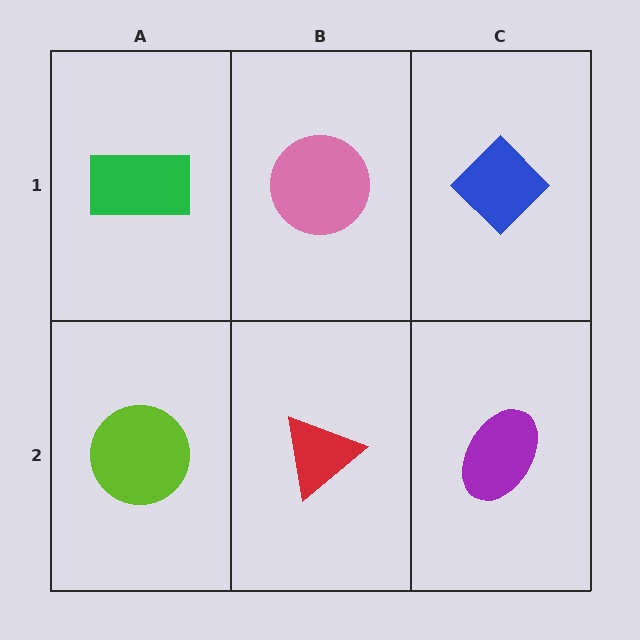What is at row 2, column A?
A lime circle.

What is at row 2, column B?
A red triangle.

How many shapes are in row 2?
3 shapes.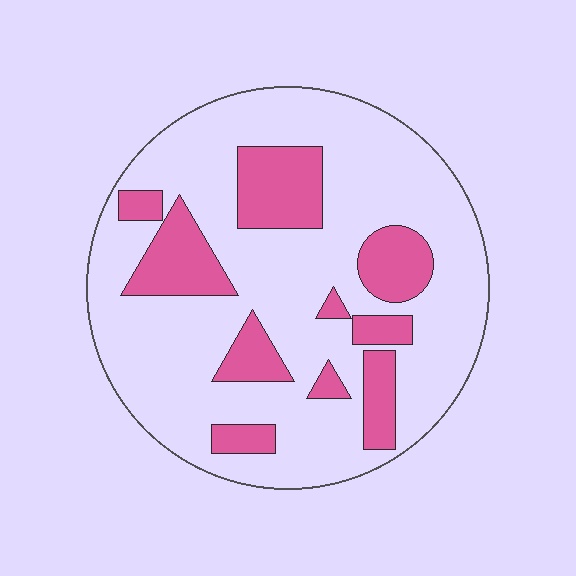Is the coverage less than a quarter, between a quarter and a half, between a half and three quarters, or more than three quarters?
Less than a quarter.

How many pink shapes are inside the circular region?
10.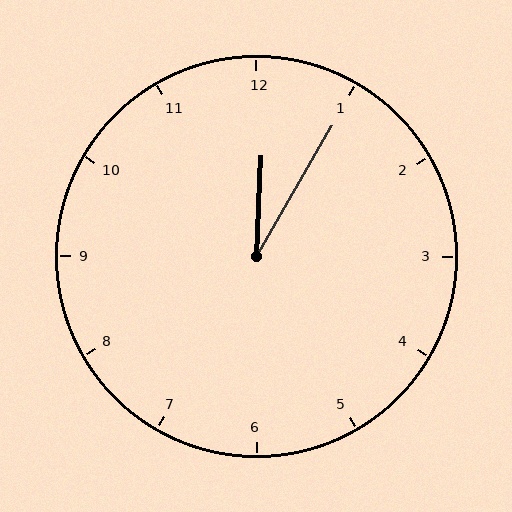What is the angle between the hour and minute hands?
Approximately 28 degrees.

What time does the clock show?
12:05.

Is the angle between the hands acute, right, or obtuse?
It is acute.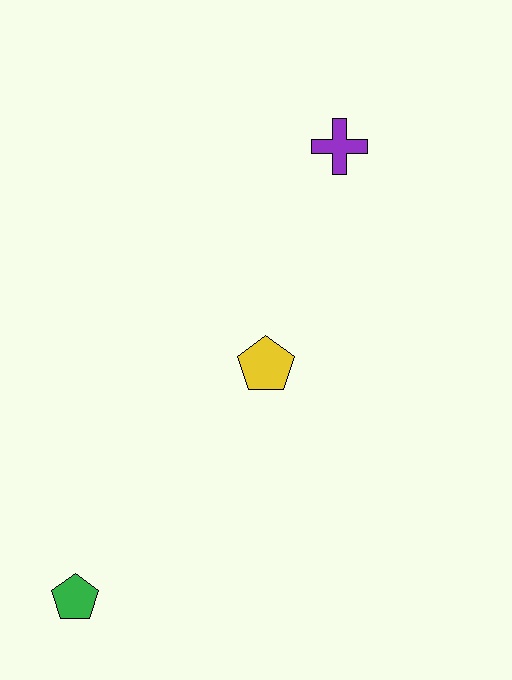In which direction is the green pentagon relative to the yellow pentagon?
The green pentagon is below the yellow pentagon.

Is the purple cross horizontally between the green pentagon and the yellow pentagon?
No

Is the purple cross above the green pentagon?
Yes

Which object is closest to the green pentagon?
The yellow pentagon is closest to the green pentagon.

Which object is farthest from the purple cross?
The green pentagon is farthest from the purple cross.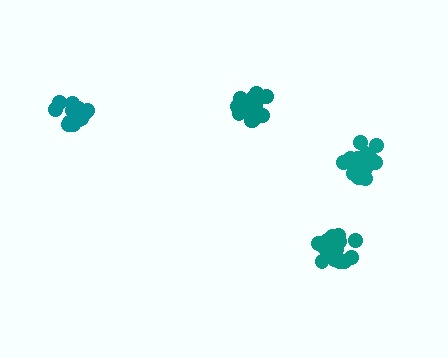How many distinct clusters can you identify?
There are 4 distinct clusters.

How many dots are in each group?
Group 1: 19 dots, Group 2: 15 dots, Group 3: 20 dots, Group 4: 21 dots (75 total).